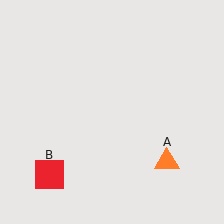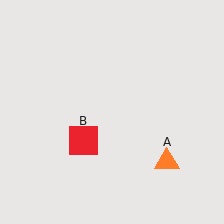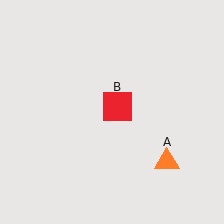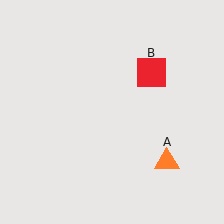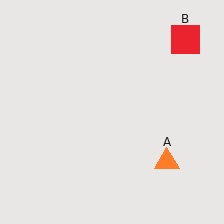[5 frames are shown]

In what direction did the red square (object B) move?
The red square (object B) moved up and to the right.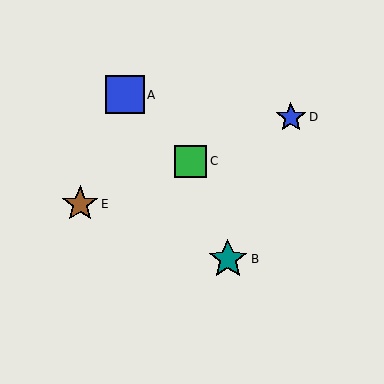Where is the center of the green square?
The center of the green square is at (190, 161).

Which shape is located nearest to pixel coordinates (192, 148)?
The green square (labeled C) at (190, 161) is nearest to that location.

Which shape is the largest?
The teal star (labeled B) is the largest.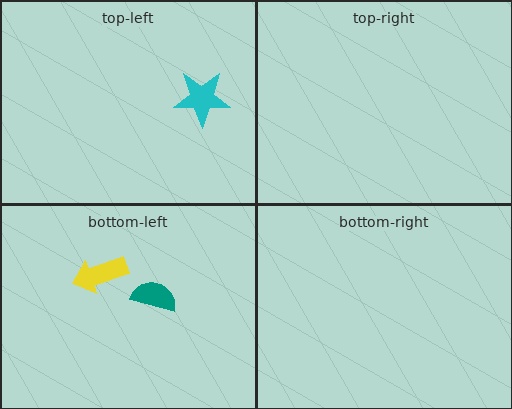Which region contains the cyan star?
The top-left region.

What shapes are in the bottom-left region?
The teal semicircle, the yellow arrow.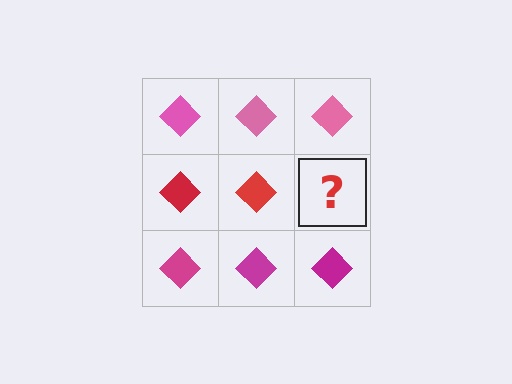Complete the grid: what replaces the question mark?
The question mark should be replaced with a red diamond.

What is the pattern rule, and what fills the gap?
The rule is that each row has a consistent color. The gap should be filled with a red diamond.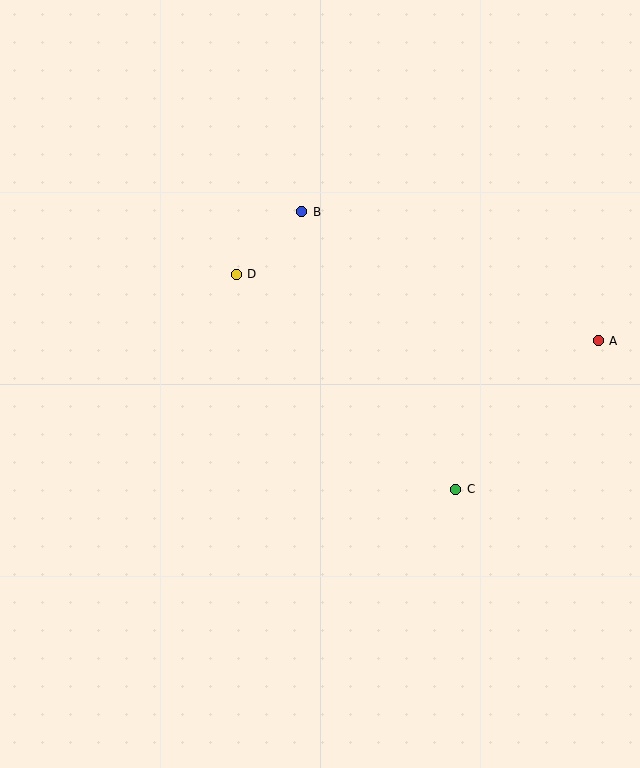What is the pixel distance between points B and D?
The distance between B and D is 91 pixels.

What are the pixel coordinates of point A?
Point A is at (598, 341).